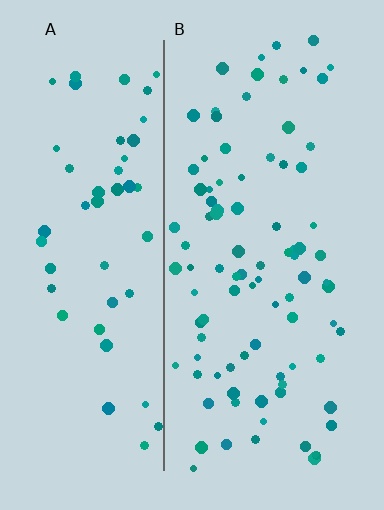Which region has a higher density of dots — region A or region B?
B (the right).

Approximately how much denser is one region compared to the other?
Approximately 1.8× — region B over region A.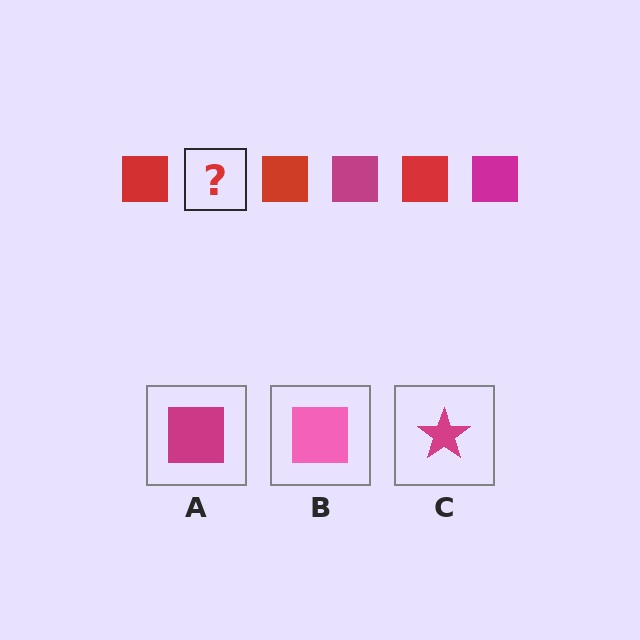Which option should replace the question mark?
Option A.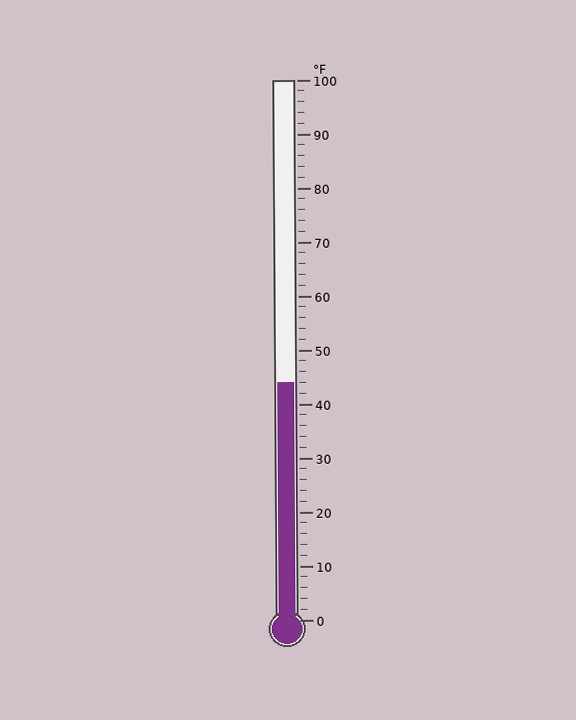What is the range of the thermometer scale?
The thermometer scale ranges from 0°F to 100°F.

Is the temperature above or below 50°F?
The temperature is below 50°F.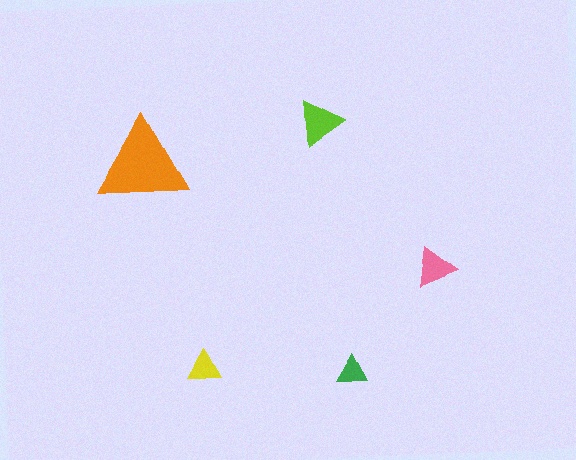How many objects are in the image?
There are 5 objects in the image.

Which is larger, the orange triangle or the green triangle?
The orange one.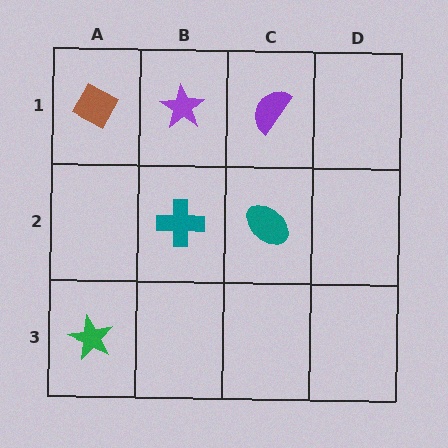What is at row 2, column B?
A teal cross.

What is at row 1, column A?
A brown diamond.